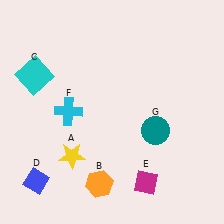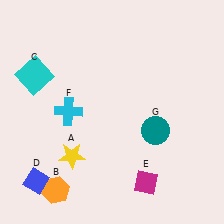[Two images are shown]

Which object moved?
The orange hexagon (B) moved left.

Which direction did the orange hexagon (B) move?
The orange hexagon (B) moved left.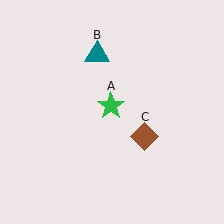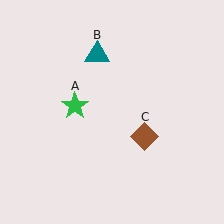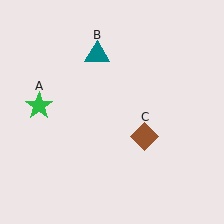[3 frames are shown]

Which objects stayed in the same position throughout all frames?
Teal triangle (object B) and brown diamond (object C) remained stationary.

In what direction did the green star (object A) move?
The green star (object A) moved left.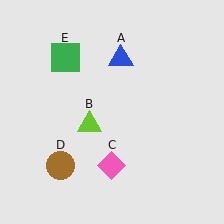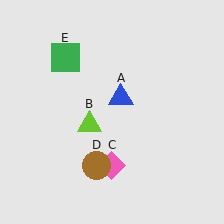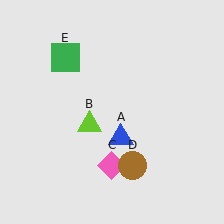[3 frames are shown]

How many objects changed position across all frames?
2 objects changed position: blue triangle (object A), brown circle (object D).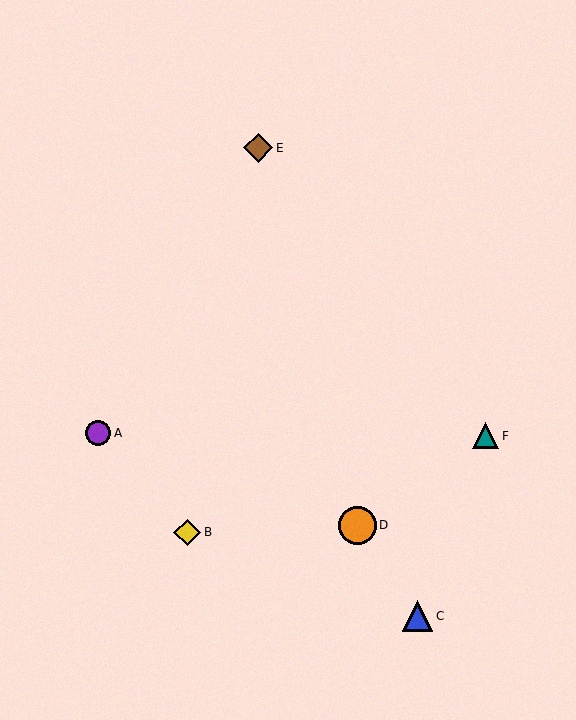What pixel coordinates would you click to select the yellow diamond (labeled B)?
Click at (187, 532) to select the yellow diamond B.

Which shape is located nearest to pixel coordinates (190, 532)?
The yellow diamond (labeled B) at (187, 532) is nearest to that location.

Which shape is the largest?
The orange circle (labeled D) is the largest.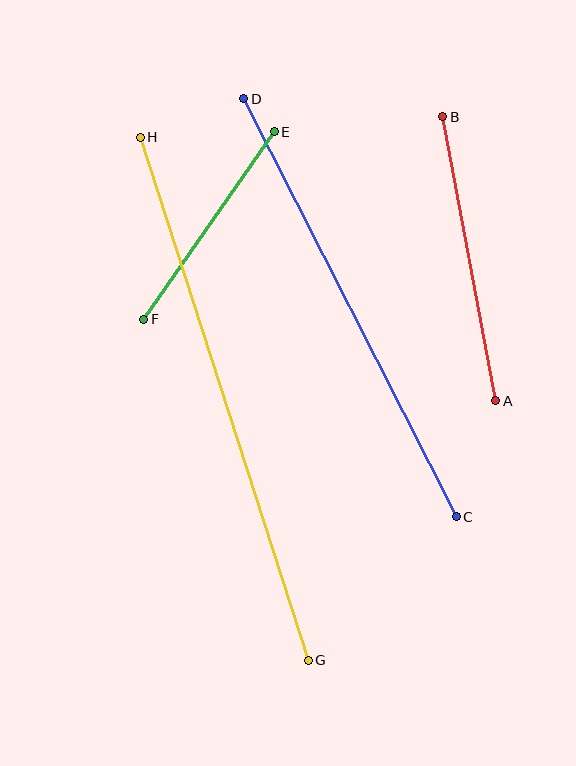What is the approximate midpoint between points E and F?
The midpoint is at approximately (209, 225) pixels.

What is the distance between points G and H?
The distance is approximately 549 pixels.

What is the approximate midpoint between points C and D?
The midpoint is at approximately (350, 308) pixels.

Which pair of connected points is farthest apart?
Points G and H are farthest apart.